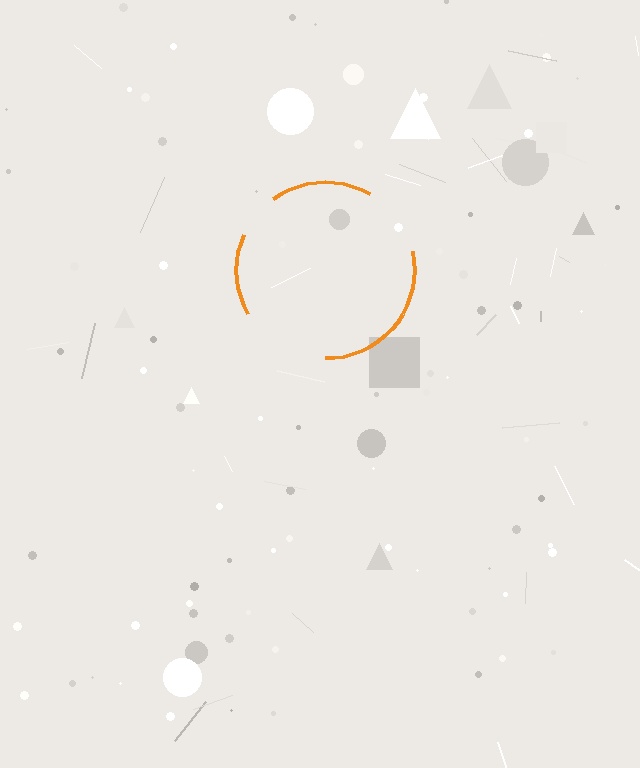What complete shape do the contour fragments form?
The contour fragments form a circle.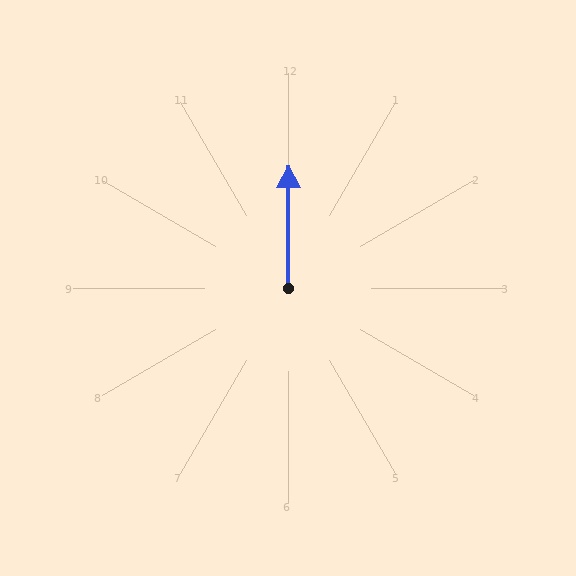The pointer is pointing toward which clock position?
Roughly 12 o'clock.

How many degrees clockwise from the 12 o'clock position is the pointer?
Approximately 0 degrees.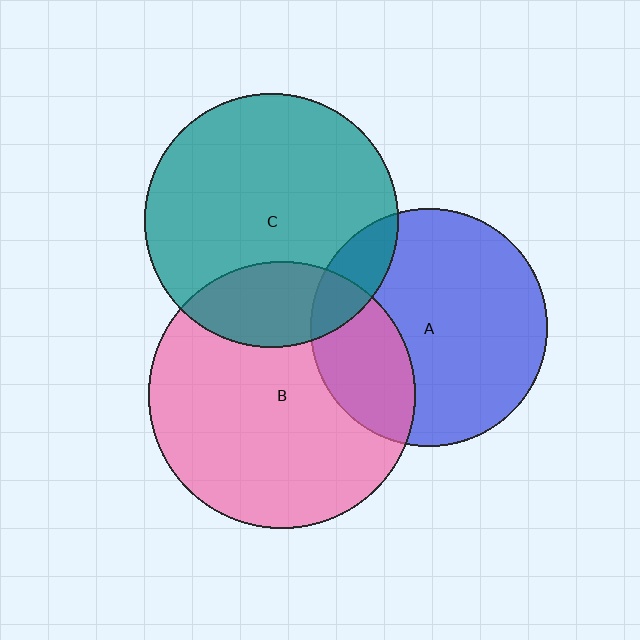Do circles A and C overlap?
Yes.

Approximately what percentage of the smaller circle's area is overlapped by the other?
Approximately 15%.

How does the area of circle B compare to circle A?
Approximately 1.3 times.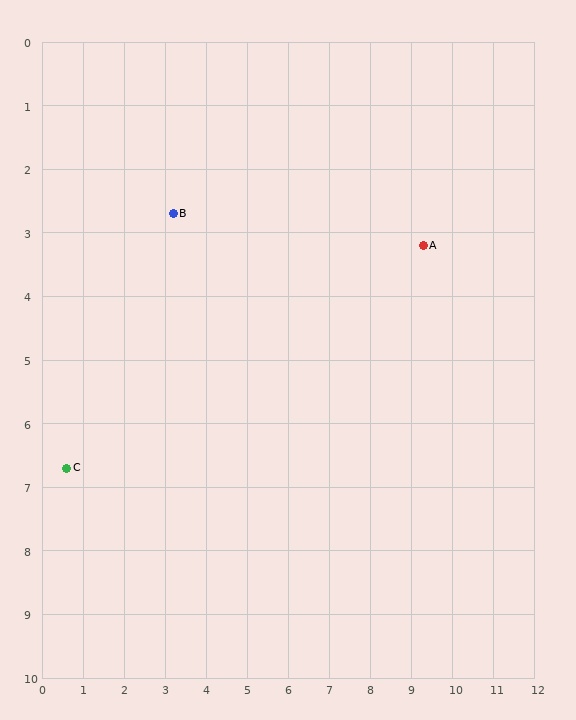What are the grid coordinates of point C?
Point C is at approximately (0.6, 6.7).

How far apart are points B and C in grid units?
Points B and C are about 4.8 grid units apart.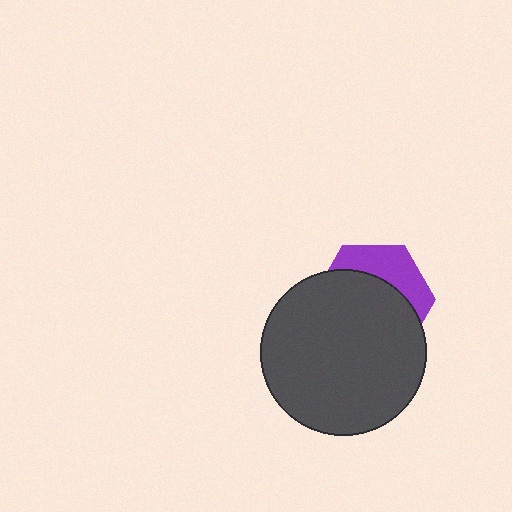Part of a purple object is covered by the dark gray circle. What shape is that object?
It is a hexagon.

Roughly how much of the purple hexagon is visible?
A small part of it is visible (roughly 33%).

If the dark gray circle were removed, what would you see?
You would see the complete purple hexagon.